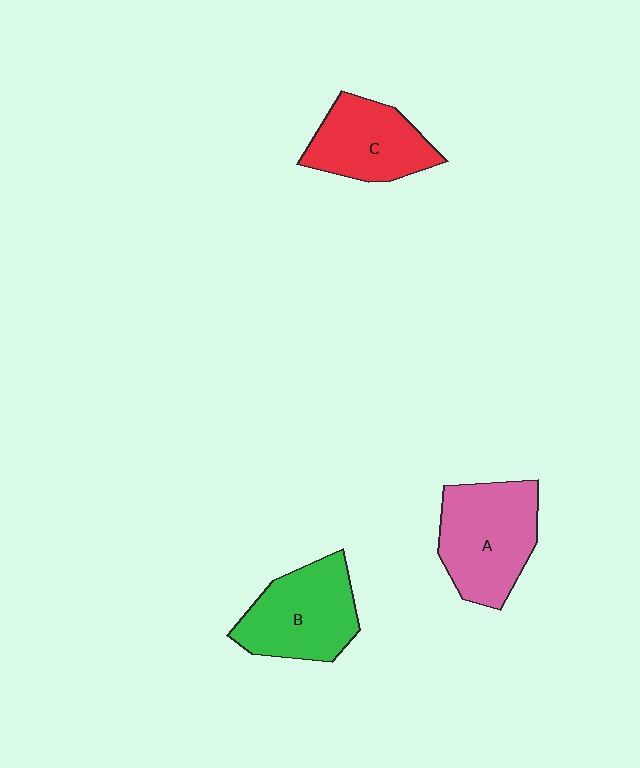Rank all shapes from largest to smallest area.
From largest to smallest: A (pink), B (green), C (red).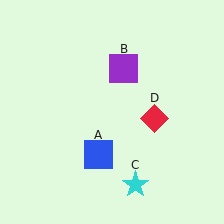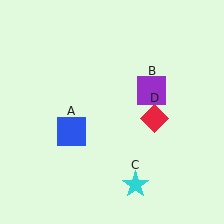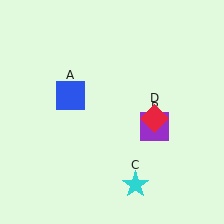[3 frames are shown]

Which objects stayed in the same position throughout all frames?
Cyan star (object C) and red diamond (object D) remained stationary.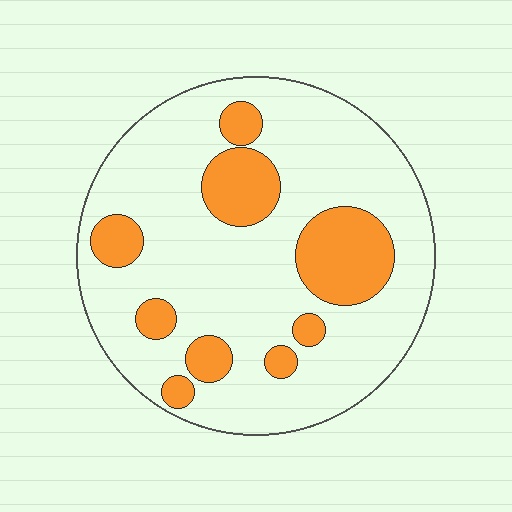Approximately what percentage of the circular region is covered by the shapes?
Approximately 20%.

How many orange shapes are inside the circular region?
9.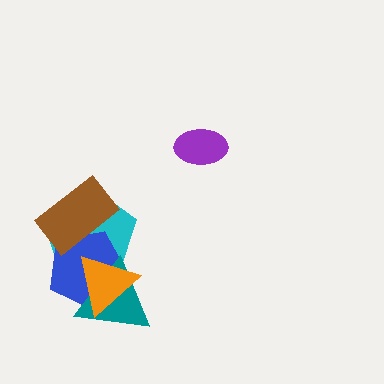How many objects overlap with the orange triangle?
3 objects overlap with the orange triangle.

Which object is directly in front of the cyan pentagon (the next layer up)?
The blue pentagon is directly in front of the cyan pentagon.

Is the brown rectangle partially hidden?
No, no other shape covers it.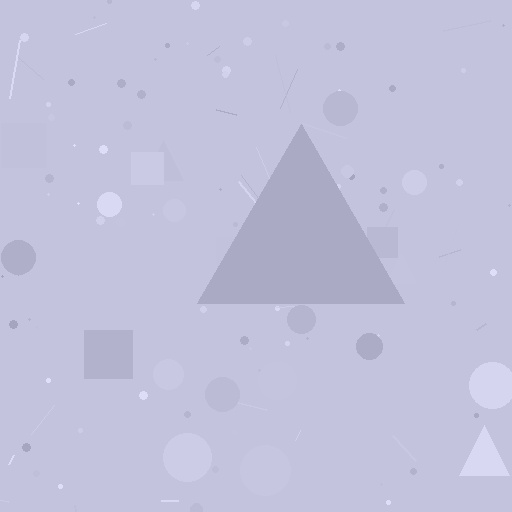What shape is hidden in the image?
A triangle is hidden in the image.